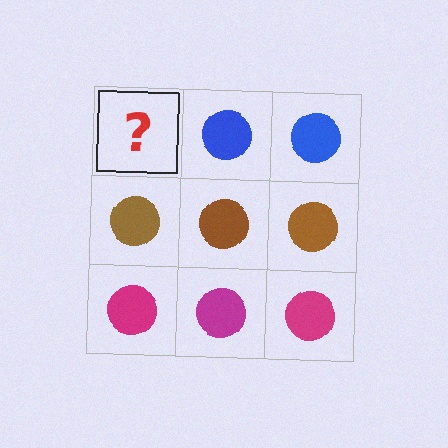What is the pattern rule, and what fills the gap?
The rule is that each row has a consistent color. The gap should be filled with a blue circle.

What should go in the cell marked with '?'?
The missing cell should contain a blue circle.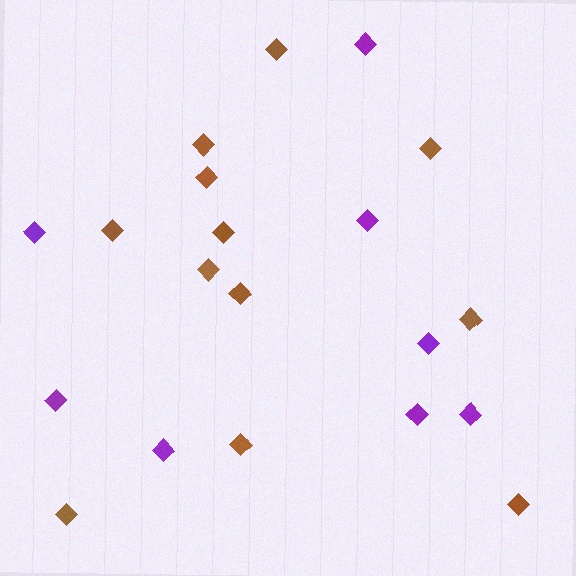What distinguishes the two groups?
There are 2 groups: one group of purple diamonds (8) and one group of brown diamonds (12).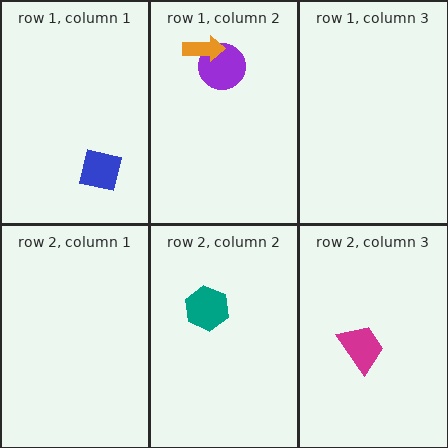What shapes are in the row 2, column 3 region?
The magenta trapezoid.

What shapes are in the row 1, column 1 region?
The blue square.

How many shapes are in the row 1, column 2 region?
2.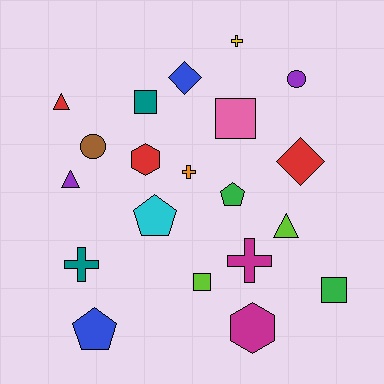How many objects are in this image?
There are 20 objects.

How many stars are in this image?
There are no stars.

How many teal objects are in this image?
There are 2 teal objects.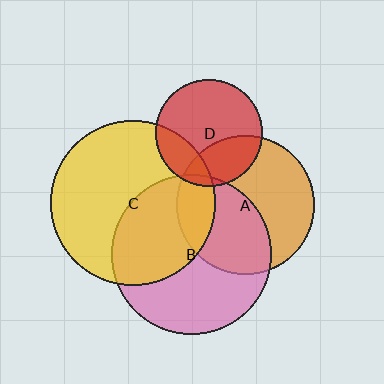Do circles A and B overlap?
Yes.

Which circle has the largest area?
Circle C (yellow).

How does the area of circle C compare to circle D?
Approximately 2.4 times.